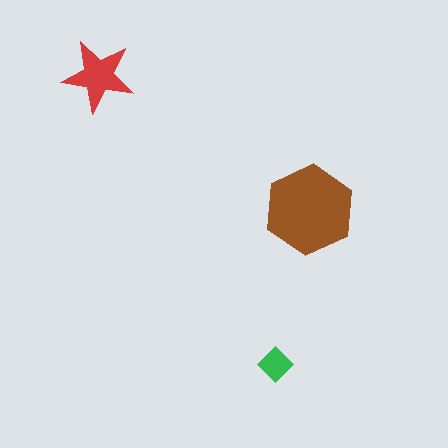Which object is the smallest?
The green diamond.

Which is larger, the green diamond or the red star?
The red star.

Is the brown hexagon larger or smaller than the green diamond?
Larger.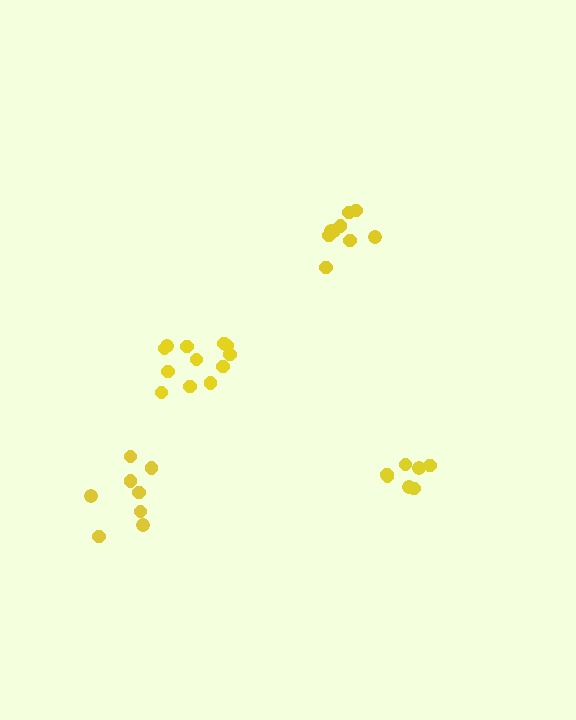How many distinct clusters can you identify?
There are 4 distinct clusters.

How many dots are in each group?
Group 1: 7 dots, Group 2: 9 dots, Group 3: 8 dots, Group 4: 12 dots (36 total).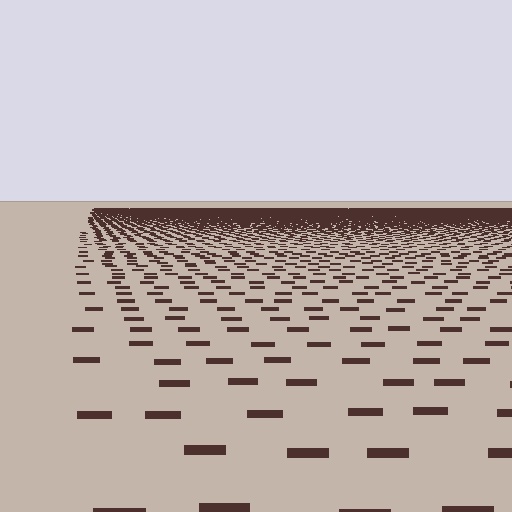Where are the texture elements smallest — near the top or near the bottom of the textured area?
Near the top.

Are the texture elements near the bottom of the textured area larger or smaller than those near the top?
Larger. Near the bottom, elements are closer to the viewer and appear at a bigger on-screen size.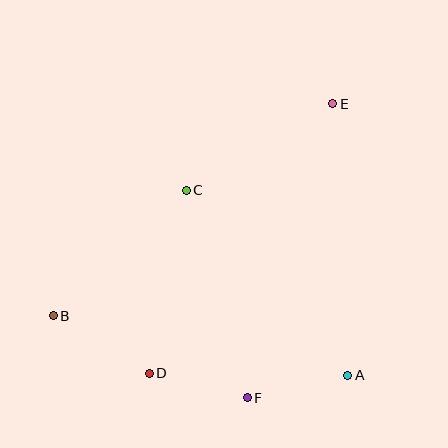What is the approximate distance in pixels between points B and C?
The distance between B and C is approximately 183 pixels.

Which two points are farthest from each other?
Points B and E are farthest from each other.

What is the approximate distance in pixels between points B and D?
The distance between B and D is approximately 112 pixels.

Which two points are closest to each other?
Points D and F are closest to each other.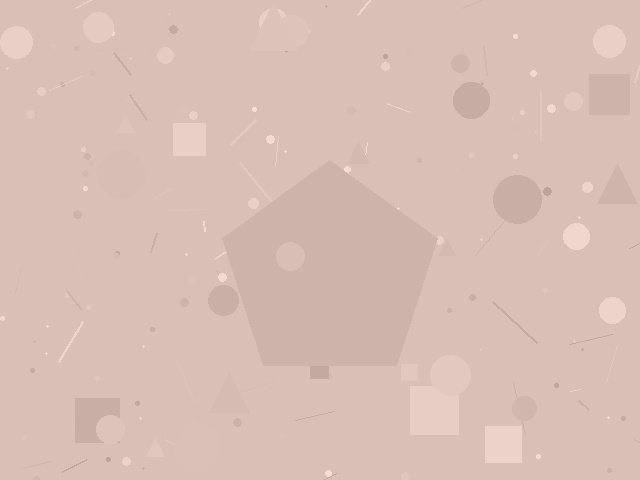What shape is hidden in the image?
A pentagon is hidden in the image.